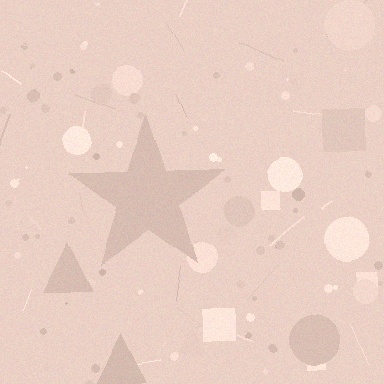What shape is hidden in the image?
A star is hidden in the image.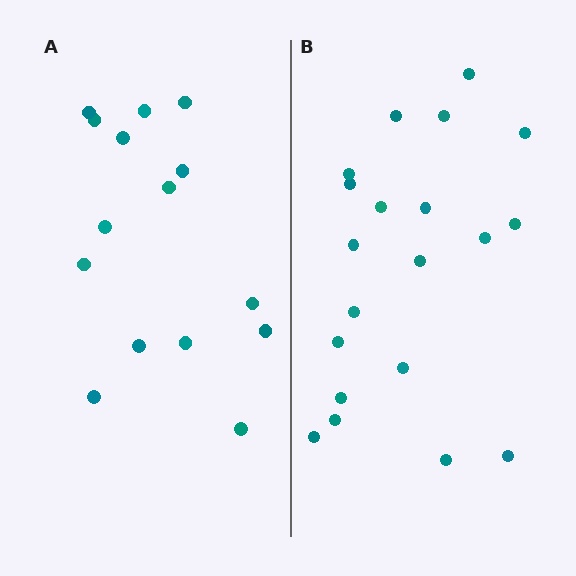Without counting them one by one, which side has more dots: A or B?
Region B (the right region) has more dots.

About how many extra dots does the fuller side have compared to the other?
Region B has about 5 more dots than region A.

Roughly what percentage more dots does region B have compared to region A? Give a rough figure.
About 35% more.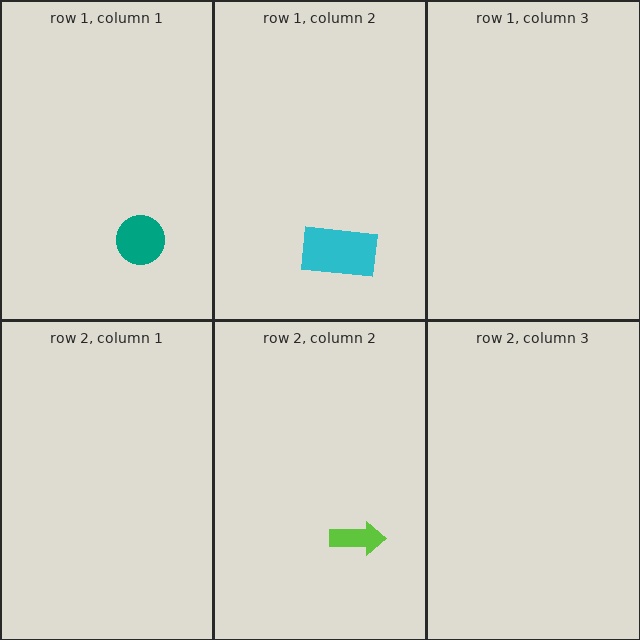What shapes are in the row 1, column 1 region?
The teal circle.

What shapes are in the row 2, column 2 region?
The lime arrow.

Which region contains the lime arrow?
The row 2, column 2 region.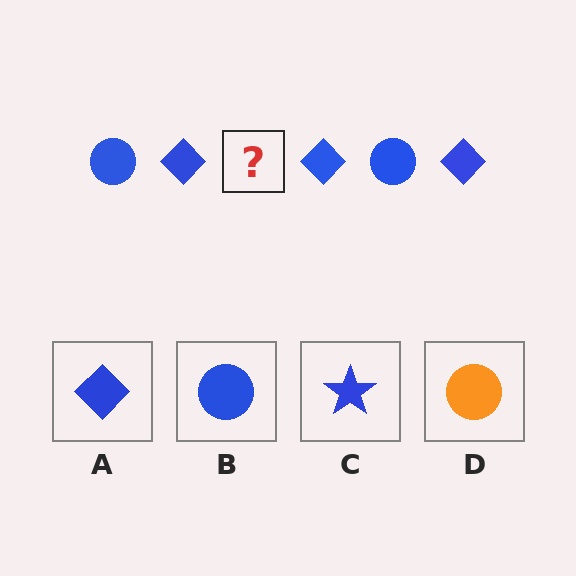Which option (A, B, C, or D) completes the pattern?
B.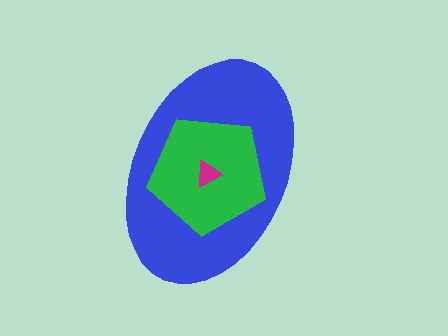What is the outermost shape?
The blue ellipse.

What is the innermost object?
The magenta triangle.